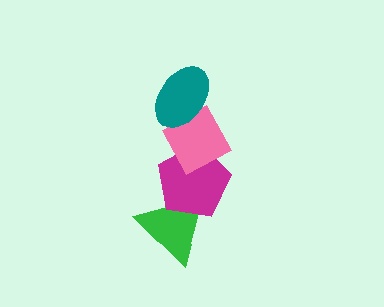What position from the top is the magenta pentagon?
The magenta pentagon is 3rd from the top.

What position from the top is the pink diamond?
The pink diamond is 2nd from the top.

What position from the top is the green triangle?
The green triangle is 4th from the top.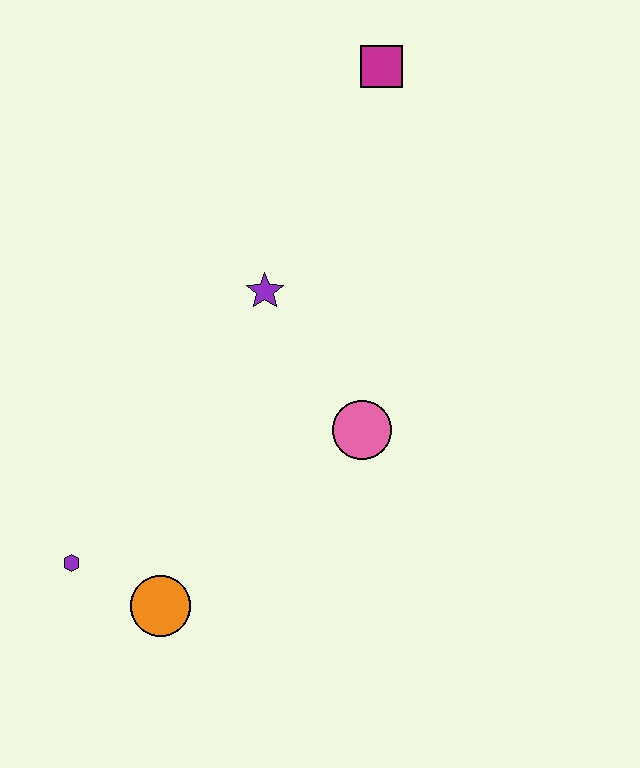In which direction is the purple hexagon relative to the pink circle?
The purple hexagon is to the left of the pink circle.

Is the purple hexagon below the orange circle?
No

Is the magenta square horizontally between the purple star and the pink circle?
No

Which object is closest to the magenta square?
The purple star is closest to the magenta square.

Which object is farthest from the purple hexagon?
The magenta square is farthest from the purple hexagon.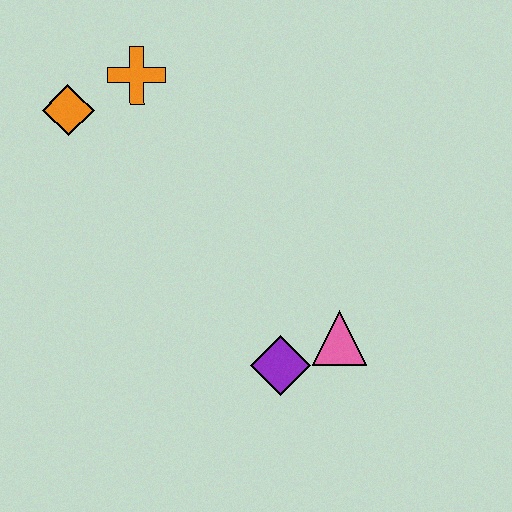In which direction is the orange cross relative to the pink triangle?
The orange cross is above the pink triangle.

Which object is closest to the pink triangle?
The purple diamond is closest to the pink triangle.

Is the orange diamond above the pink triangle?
Yes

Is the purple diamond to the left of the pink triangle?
Yes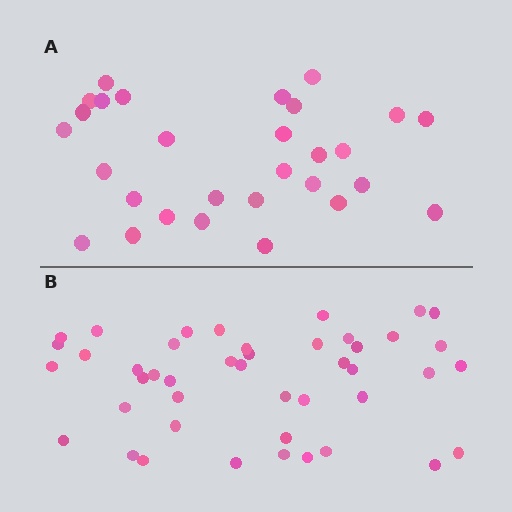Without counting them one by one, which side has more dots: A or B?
Region B (the bottom region) has more dots.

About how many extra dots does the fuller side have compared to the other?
Region B has approximately 15 more dots than region A.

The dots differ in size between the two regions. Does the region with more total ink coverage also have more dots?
No. Region A has more total ink coverage because its dots are larger, but region B actually contains more individual dots. Total area can be misleading — the number of items is what matters here.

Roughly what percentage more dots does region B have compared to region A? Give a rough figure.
About 50% more.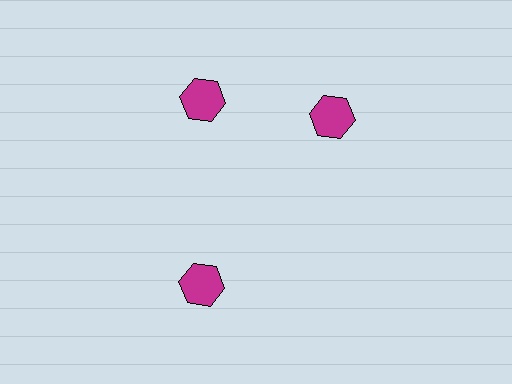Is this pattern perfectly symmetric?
No. The 3 magenta hexagons are arranged in a ring, but one element near the 3 o'clock position is rotated out of alignment along the ring, breaking the 3-fold rotational symmetry.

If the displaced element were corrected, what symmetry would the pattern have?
It would have 3-fold rotational symmetry — the pattern would map onto itself every 120 degrees.